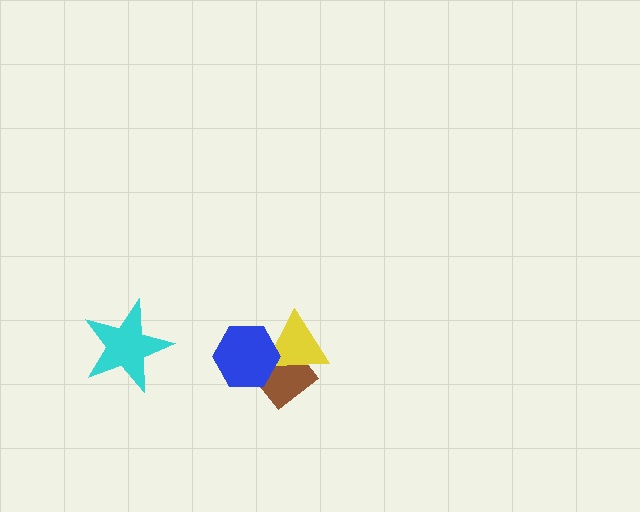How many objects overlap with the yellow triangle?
2 objects overlap with the yellow triangle.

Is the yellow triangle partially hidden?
Yes, it is partially covered by another shape.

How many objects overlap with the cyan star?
0 objects overlap with the cyan star.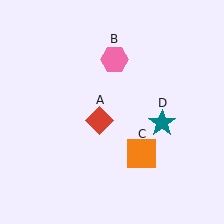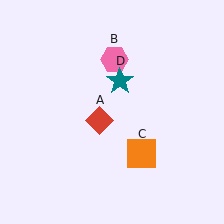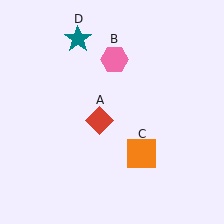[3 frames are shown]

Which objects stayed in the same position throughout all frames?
Red diamond (object A) and pink hexagon (object B) and orange square (object C) remained stationary.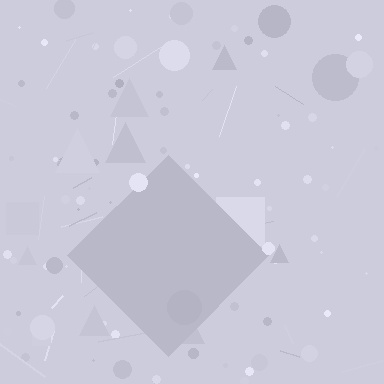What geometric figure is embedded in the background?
A diamond is embedded in the background.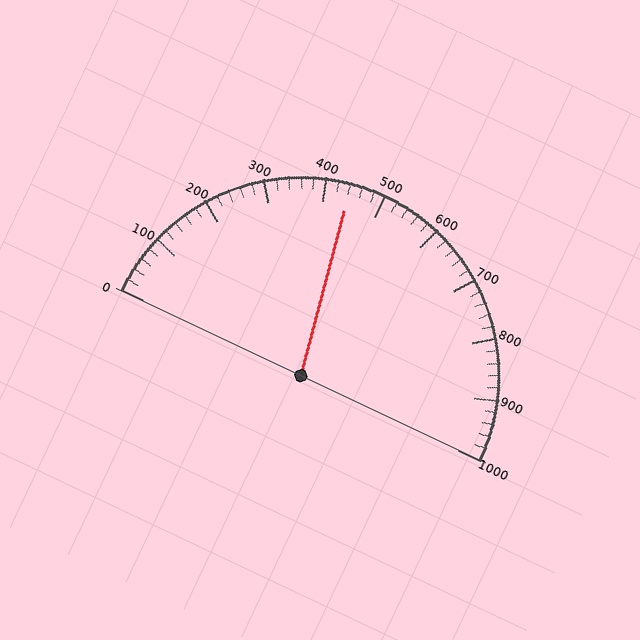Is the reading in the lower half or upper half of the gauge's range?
The reading is in the lower half of the range (0 to 1000).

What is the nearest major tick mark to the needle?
The nearest major tick mark is 400.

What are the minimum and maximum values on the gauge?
The gauge ranges from 0 to 1000.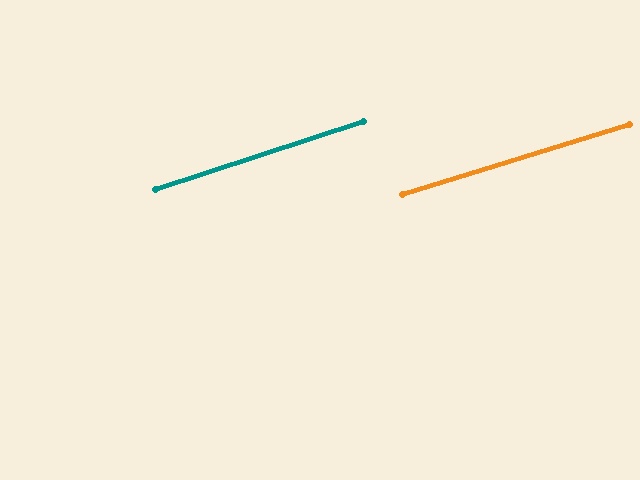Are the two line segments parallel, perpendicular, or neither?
Parallel — their directions differ by only 1.0°.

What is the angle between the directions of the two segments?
Approximately 1 degree.